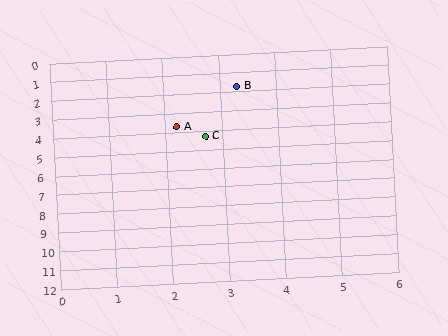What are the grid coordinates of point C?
Point C is at approximately (2.7, 4.3).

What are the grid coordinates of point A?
Point A is at approximately (2.2, 3.7).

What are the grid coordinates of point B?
Point B is at approximately (3.3, 1.7).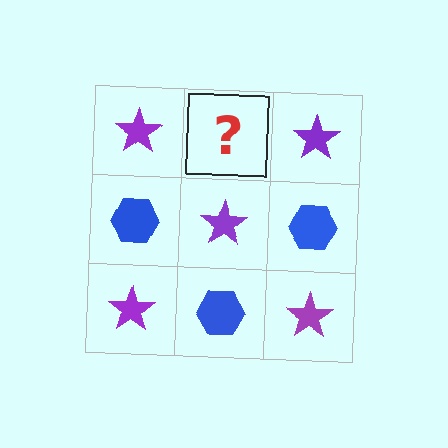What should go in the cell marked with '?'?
The missing cell should contain a blue hexagon.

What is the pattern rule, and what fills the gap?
The rule is that it alternates purple star and blue hexagon in a checkerboard pattern. The gap should be filled with a blue hexagon.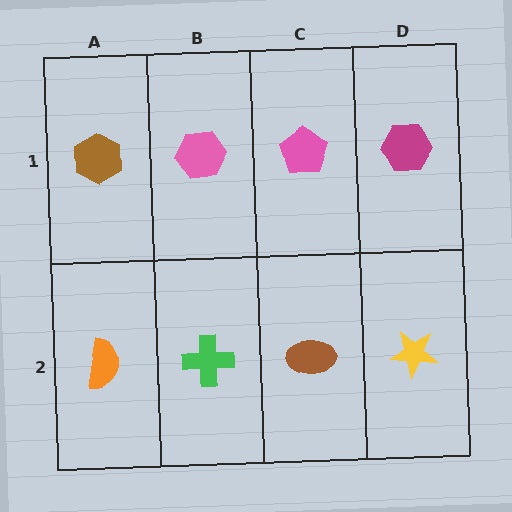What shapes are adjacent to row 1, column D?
A yellow star (row 2, column D), a pink pentagon (row 1, column C).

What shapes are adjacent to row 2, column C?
A pink pentagon (row 1, column C), a green cross (row 2, column B), a yellow star (row 2, column D).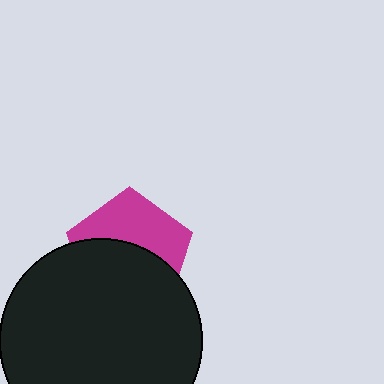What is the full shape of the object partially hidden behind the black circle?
The partially hidden object is a magenta pentagon.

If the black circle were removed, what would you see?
You would see the complete magenta pentagon.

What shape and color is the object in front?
The object in front is a black circle.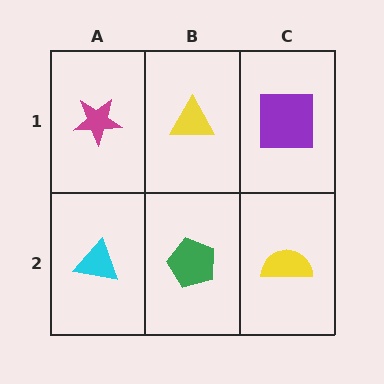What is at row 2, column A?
A cyan triangle.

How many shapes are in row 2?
3 shapes.